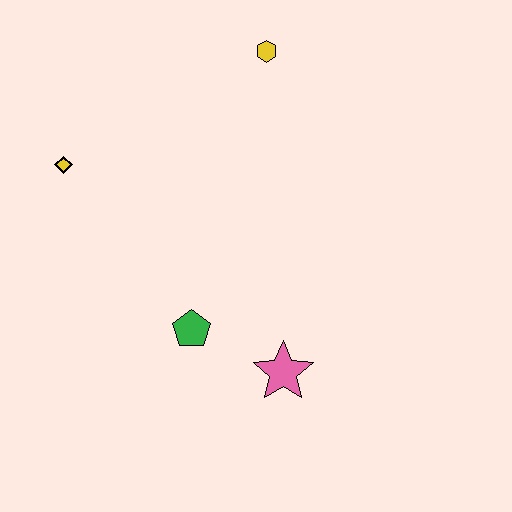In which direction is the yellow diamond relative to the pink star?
The yellow diamond is to the left of the pink star.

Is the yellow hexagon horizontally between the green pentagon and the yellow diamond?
No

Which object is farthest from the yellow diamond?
The pink star is farthest from the yellow diamond.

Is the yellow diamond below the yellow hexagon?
Yes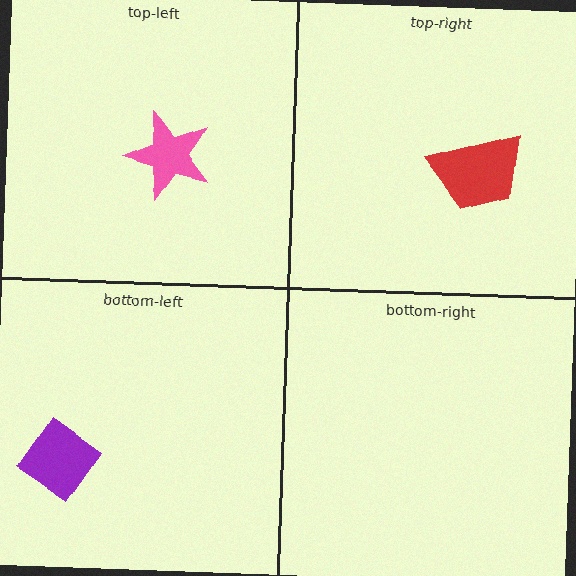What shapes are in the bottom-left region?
The purple diamond.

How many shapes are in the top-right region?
1.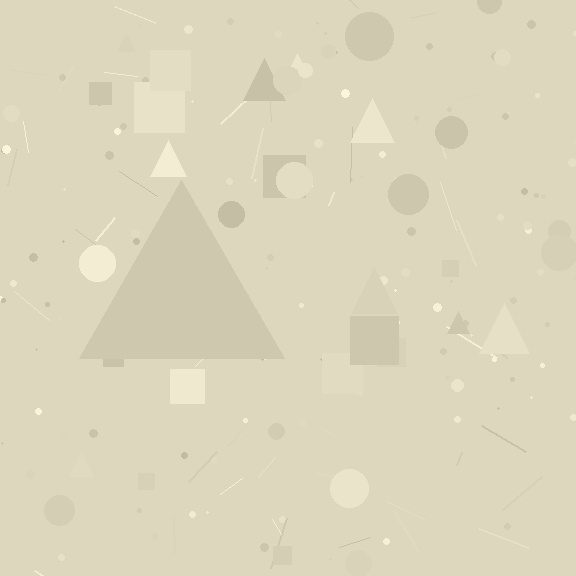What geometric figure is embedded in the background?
A triangle is embedded in the background.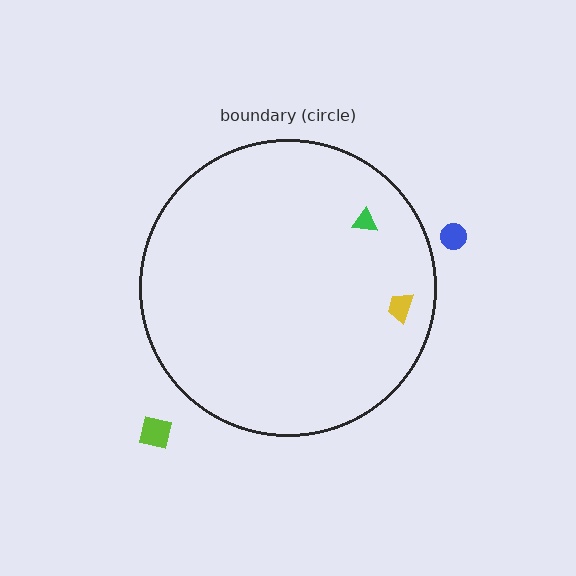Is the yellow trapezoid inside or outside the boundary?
Inside.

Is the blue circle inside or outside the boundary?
Outside.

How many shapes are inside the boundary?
2 inside, 2 outside.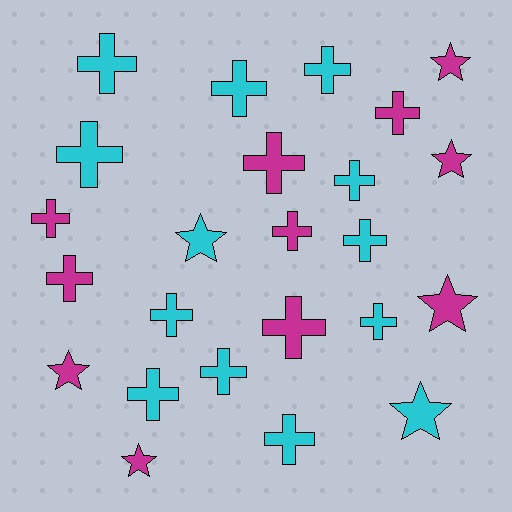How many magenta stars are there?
There are 5 magenta stars.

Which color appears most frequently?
Cyan, with 13 objects.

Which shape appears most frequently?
Cross, with 17 objects.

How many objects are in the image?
There are 24 objects.